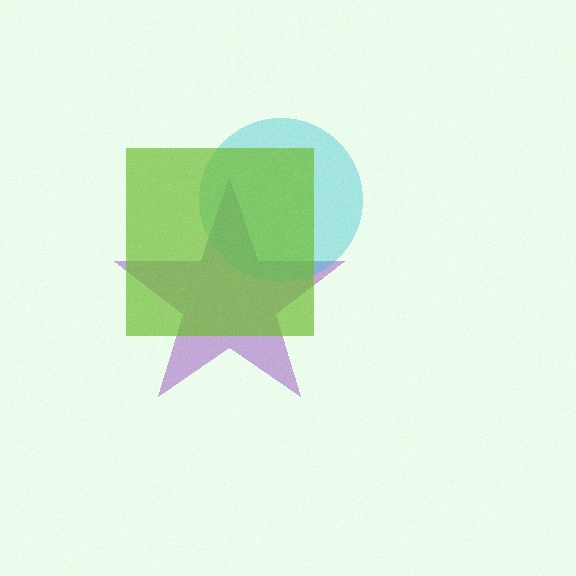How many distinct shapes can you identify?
There are 3 distinct shapes: a purple star, a cyan circle, a lime square.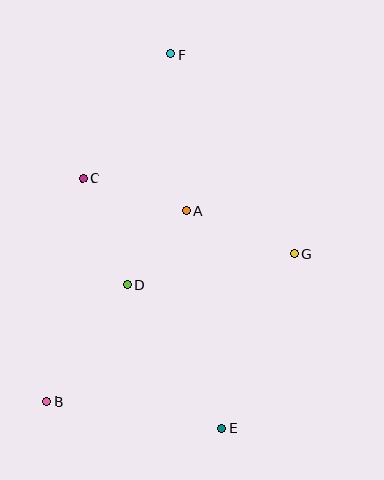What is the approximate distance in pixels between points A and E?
The distance between A and E is approximately 221 pixels.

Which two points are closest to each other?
Points A and D are closest to each other.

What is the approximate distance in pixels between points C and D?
The distance between C and D is approximately 115 pixels.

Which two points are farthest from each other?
Points E and F are farthest from each other.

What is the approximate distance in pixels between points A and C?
The distance between A and C is approximately 108 pixels.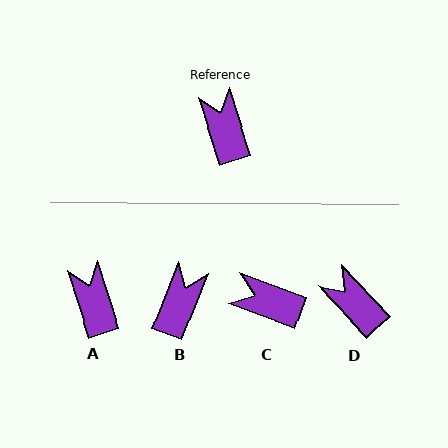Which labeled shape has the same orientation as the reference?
A.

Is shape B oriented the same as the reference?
No, it is off by about 39 degrees.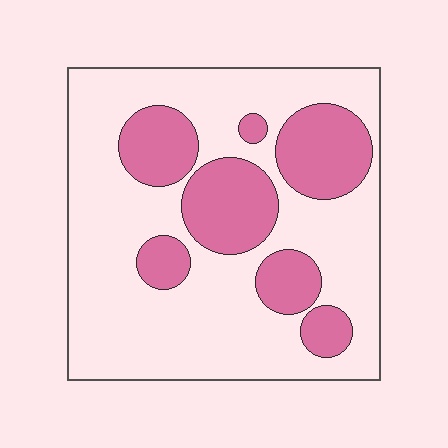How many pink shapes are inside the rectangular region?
7.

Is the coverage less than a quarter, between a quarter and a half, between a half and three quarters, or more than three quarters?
Between a quarter and a half.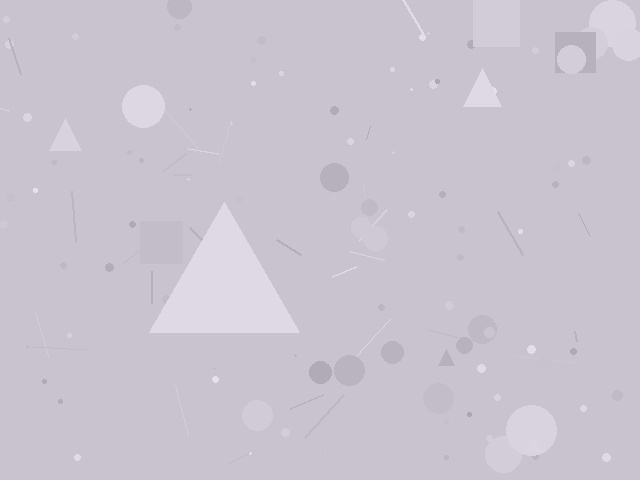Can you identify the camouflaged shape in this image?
The camouflaged shape is a triangle.